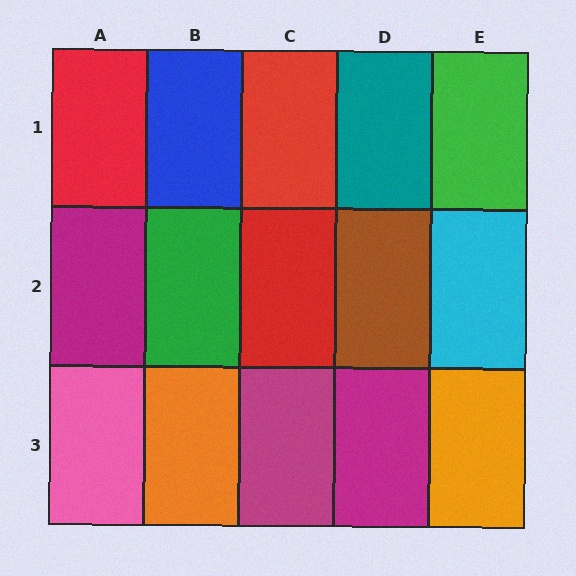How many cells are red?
3 cells are red.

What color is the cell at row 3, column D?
Magenta.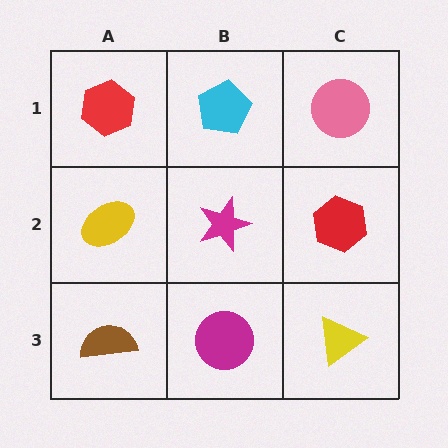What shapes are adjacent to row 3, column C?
A red hexagon (row 2, column C), a magenta circle (row 3, column B).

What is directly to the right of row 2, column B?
A red hexagon.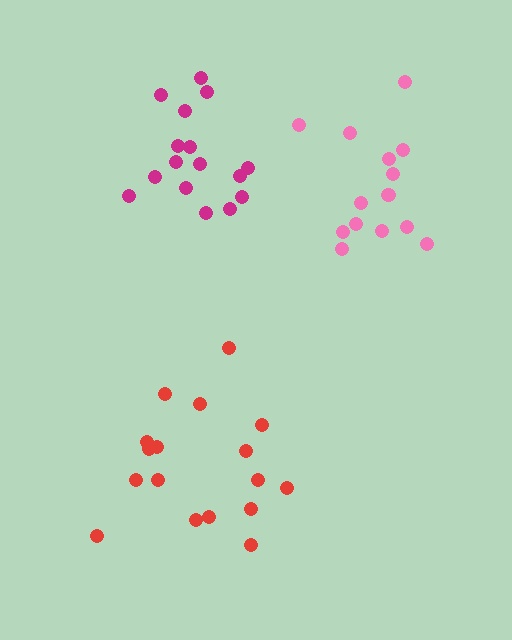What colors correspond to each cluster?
The clusters are colored: magenta, red, pink.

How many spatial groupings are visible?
There are 3 spatial groupings.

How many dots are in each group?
Group 1: 16 dots, Group 2: 17 dots, Group 3: 14 dots (47 total).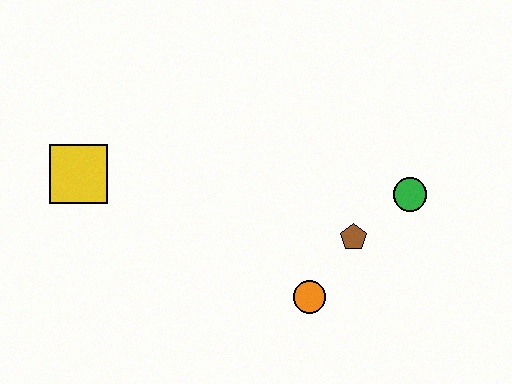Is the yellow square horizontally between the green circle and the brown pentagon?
No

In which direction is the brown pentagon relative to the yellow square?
The brown pentagon is to the right of the yellow square.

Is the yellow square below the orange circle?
No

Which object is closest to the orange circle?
The brown pentagon is closest to the orange circle.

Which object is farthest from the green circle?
The yellow square is farthest from the green circle.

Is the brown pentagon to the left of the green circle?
Yes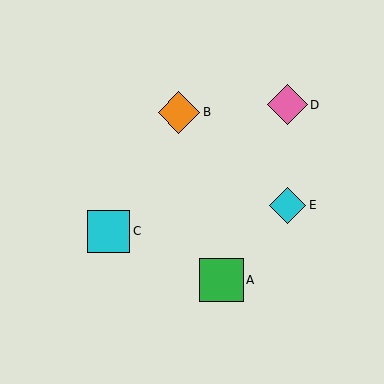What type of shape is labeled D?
Shape D is a pink diamond.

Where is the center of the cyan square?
The center of the cyan square is at (108, 231).